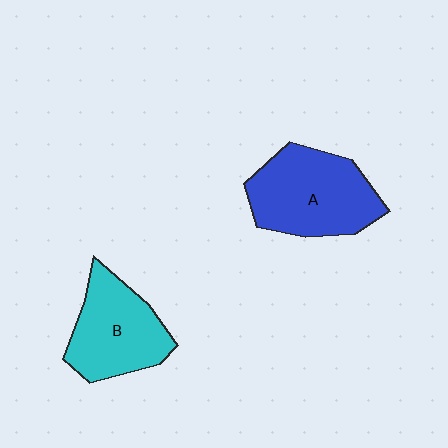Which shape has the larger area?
Shape A (blue).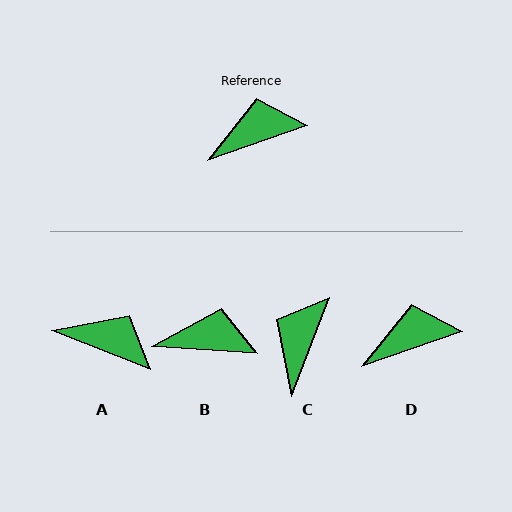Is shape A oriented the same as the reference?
No, it is off by about 41 degrees.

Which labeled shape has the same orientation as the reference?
D.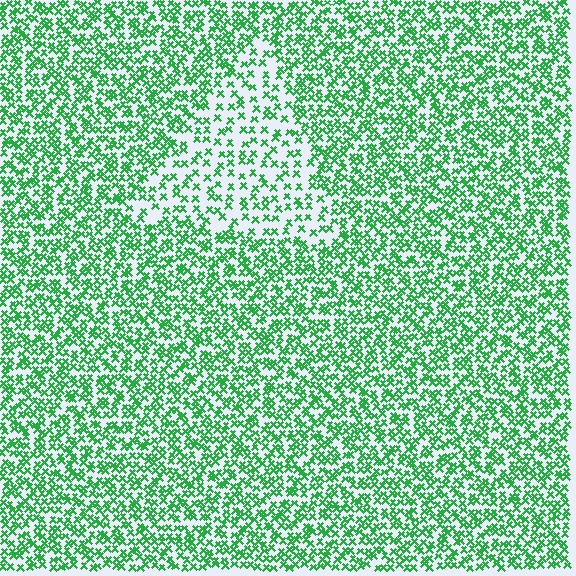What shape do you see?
I see a triangle.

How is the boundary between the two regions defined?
The boundary is defined by a change in element density (approximately 2.0x ratio). All elements are the same color, size, and shape.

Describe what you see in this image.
The image contains small green elements arranged at two different densities. A triangle-shaped region is visible where the elements are less densely packed than the surrounding area.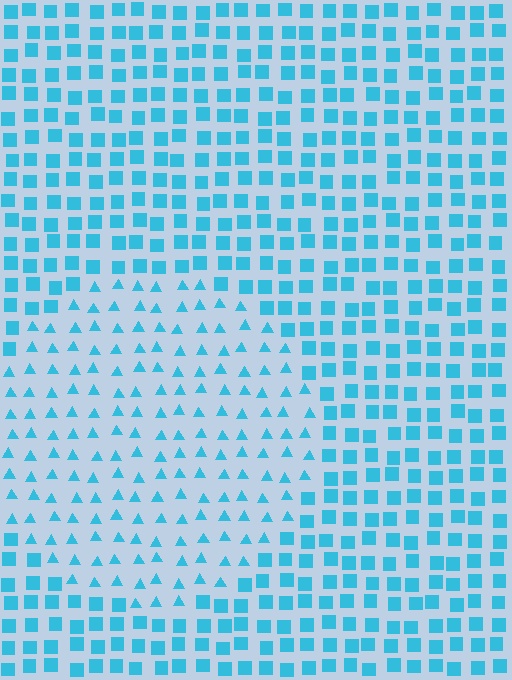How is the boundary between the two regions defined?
The boundary is defined by a change in element shape: triangles inside vs. squares outside. All elements share the same color and spacing.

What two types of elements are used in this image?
The image uses triangles inside the circle region and squares outside it.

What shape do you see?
I see a circle.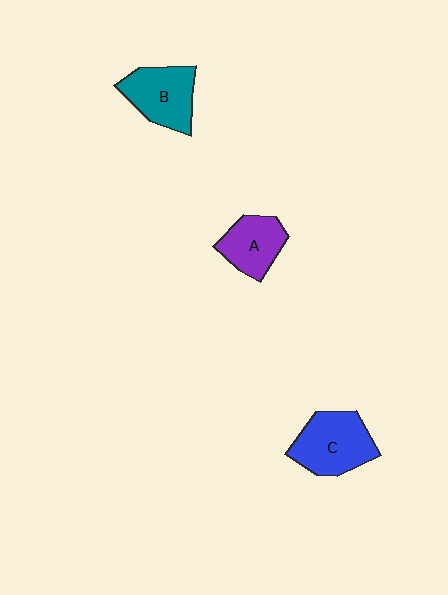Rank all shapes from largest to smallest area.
From largest to smallest: C (blue), B (teal), A (purple).